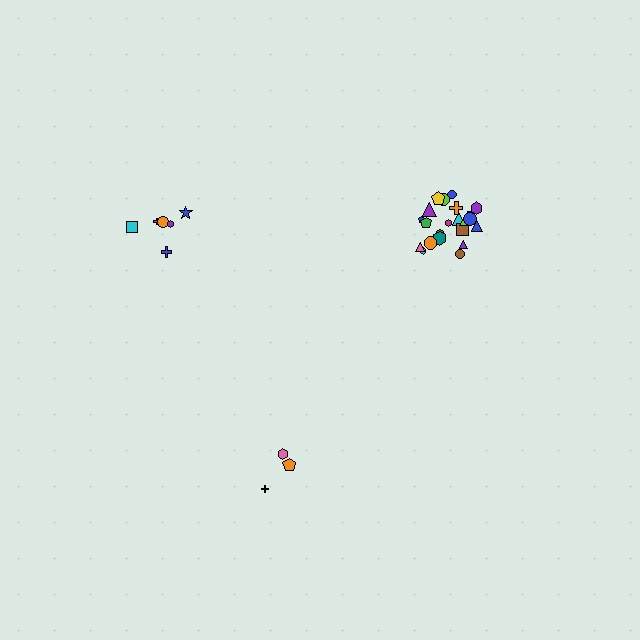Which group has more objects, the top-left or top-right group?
The top-right group.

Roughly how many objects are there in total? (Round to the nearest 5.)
Roughly 30 objects in total.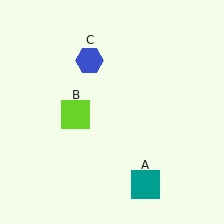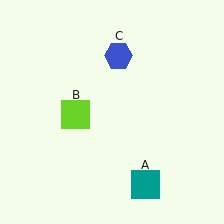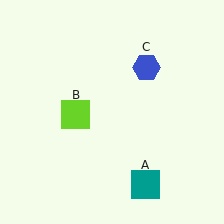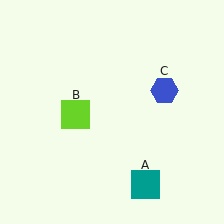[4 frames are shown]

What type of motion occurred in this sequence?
The blue hexagon (object C) rotated clockwise around the center of the scene.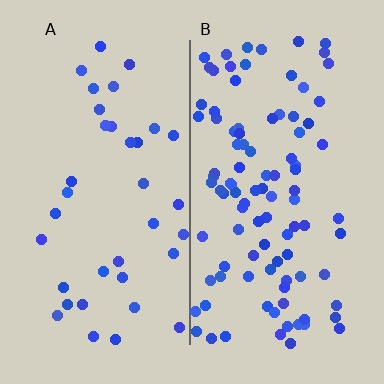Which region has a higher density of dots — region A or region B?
B (the right).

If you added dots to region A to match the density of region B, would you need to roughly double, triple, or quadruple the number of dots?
Approximately triple.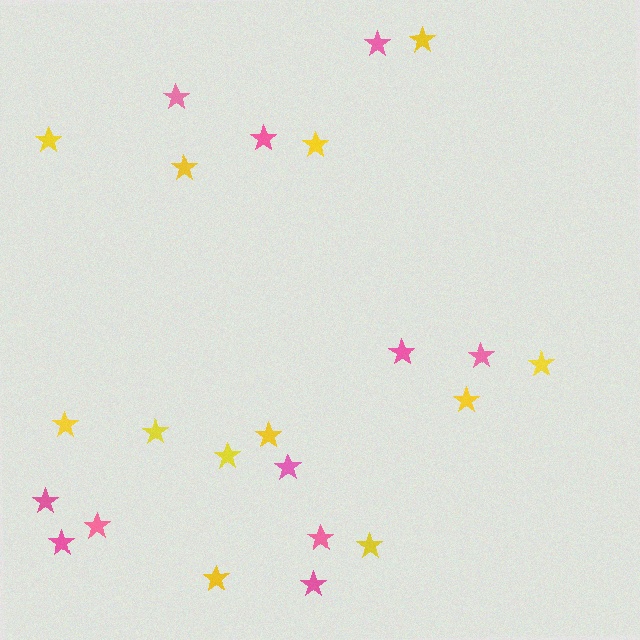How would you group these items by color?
There are 2 groups: one group of yellow stars (12) and one group of pink stars (11).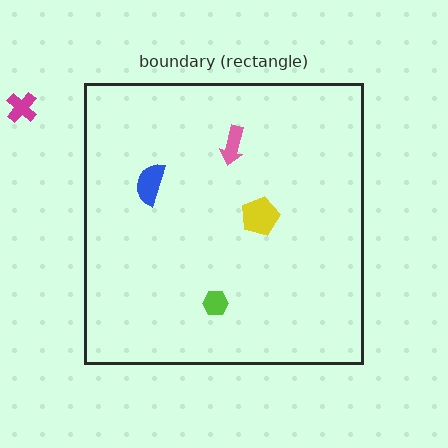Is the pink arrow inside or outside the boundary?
Inside.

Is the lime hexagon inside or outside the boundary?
Inside.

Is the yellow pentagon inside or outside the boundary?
Inside.